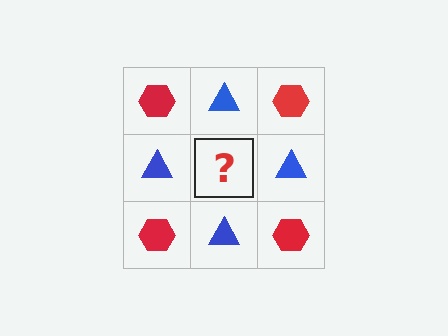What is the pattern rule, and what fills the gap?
The rule is that it alternates red hexagon and blue triangle in a checkerboard pattern. The gap should be filled with a red hexagon.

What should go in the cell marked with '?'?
The missing cell should contain a red hexagon.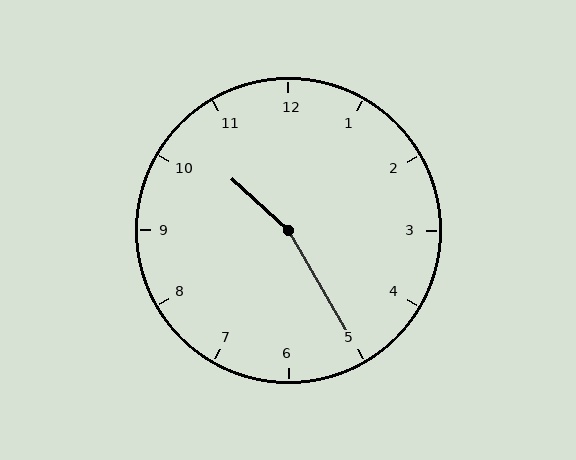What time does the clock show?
10:25.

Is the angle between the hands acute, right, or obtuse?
It is obtuse.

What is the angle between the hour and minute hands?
Approximately 162 degrees.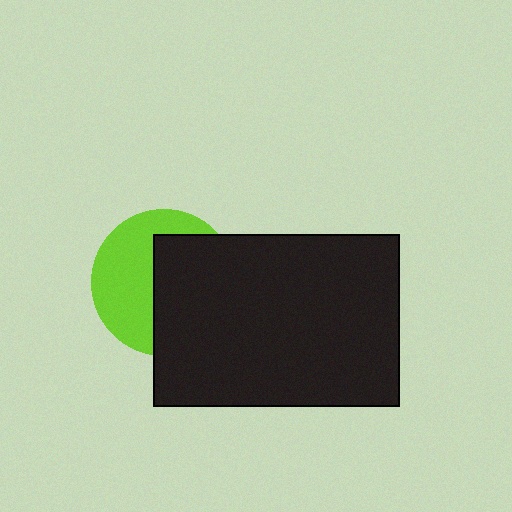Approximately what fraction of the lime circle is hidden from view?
Roughly 52% of the lime circle is hidden behind the black rectangle.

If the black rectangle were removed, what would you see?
You would see the complete lime circle.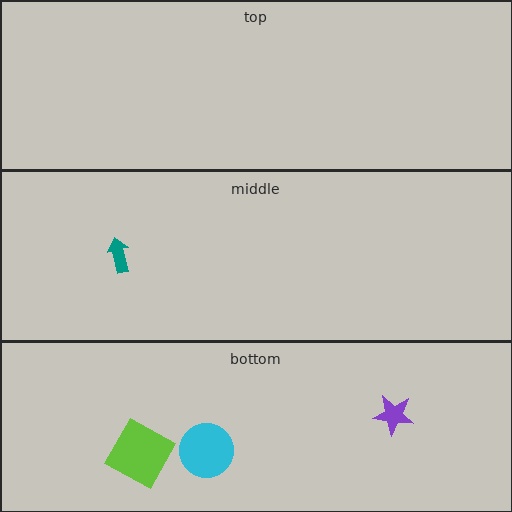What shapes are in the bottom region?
The purple star, the cyan circle, the lime square.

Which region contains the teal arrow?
The middle region.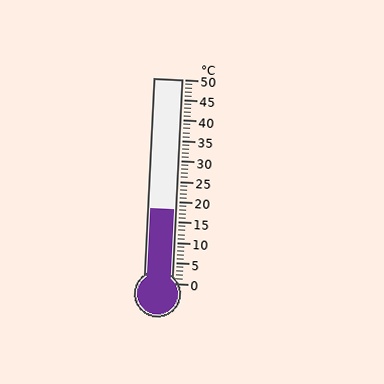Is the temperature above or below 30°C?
The temperature is below 30°C.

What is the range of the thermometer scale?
The thermometer scale ranges from 0°C to 50°C.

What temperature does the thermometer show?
The thermometer shows approximately 18°C.